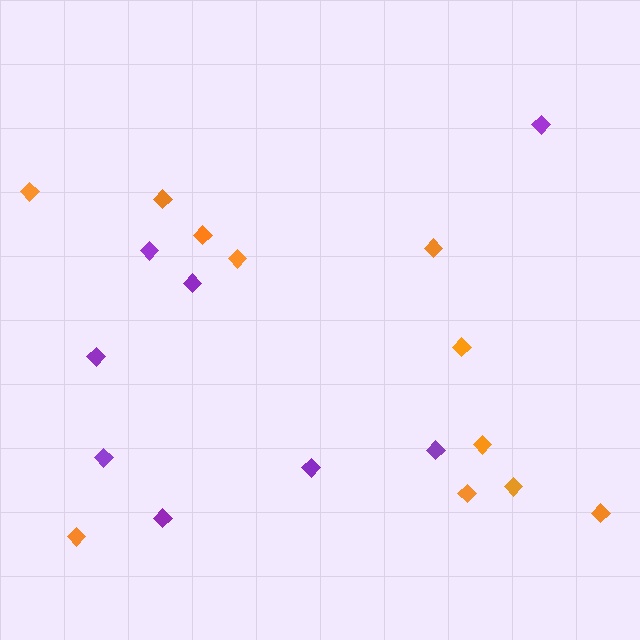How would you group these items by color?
There are 2 groups: one group of purple diamonds (8) and one group of orange diamonds (11).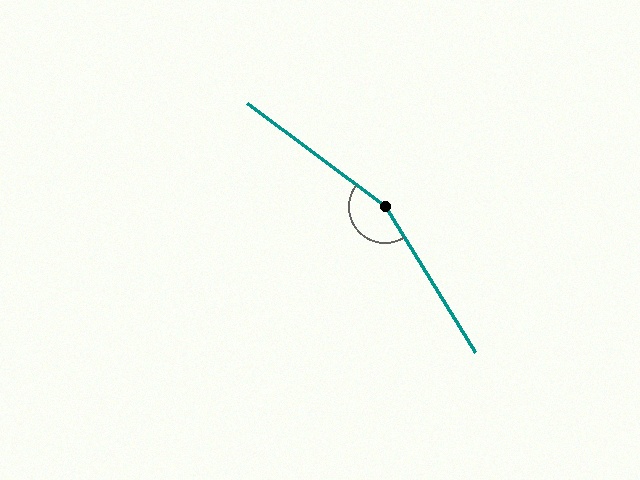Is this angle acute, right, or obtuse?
It is obtuse.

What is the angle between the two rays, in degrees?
Approximately 159 degrees.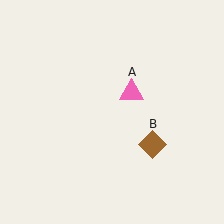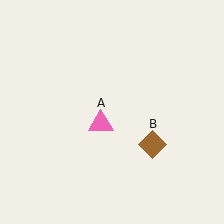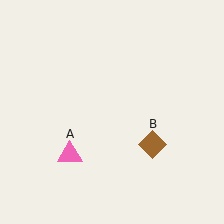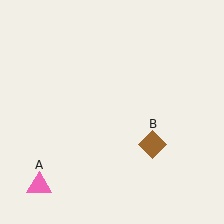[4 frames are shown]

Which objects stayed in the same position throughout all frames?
Brown diamond (object B) remained stationary.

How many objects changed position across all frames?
1 object changed position: pink triangle (object A).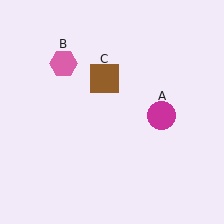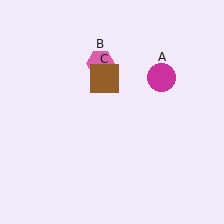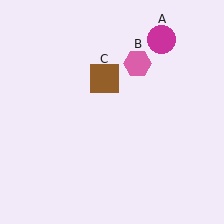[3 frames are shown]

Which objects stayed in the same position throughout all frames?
Brown square (object C) remained stationary.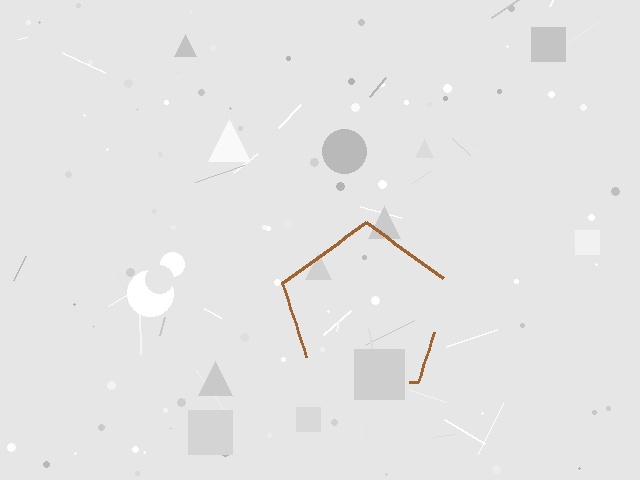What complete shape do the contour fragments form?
The contour fragments form a pentagon.